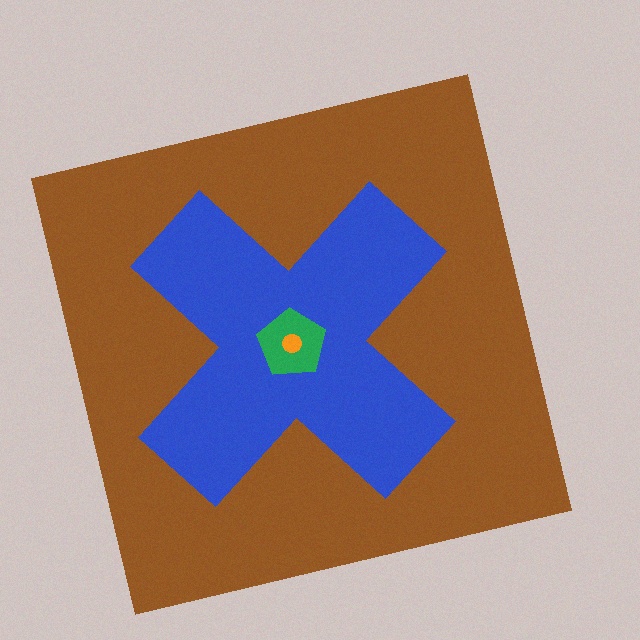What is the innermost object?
The orange circle.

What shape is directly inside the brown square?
The blue cross.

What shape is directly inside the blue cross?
The green pentagon.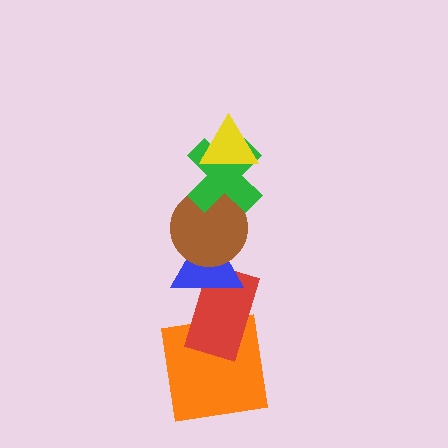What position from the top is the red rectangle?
The red rectangle is 5th from the top.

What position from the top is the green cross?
The green cross is 2nd from the top.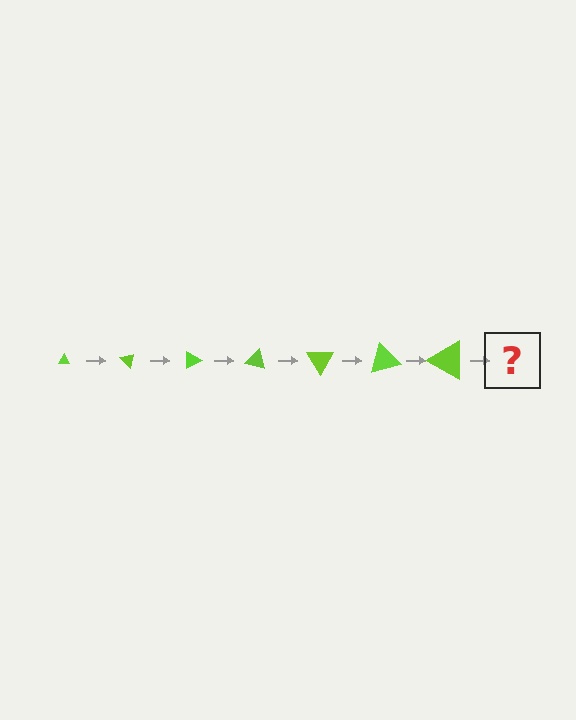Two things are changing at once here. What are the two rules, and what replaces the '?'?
The two rules are that the triangle grows larger each step and it rotates 45 degrees each step. The '?' should be a triangle, larger than the previous one and rotated 315 degrees from the start.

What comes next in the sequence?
The next element should be a triangle, larger than the previous one and rotated 315 degrees from the start.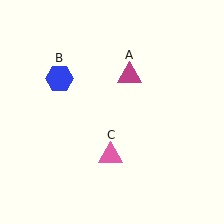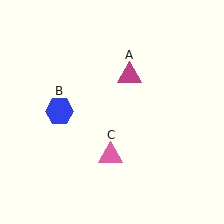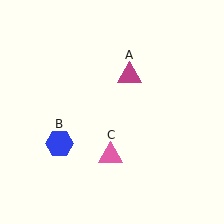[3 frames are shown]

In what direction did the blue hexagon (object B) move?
The blue hexagon (object B) moved down.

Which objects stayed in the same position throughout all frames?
Magenta triangle (object A) and pink triangle (object C) remained stationary.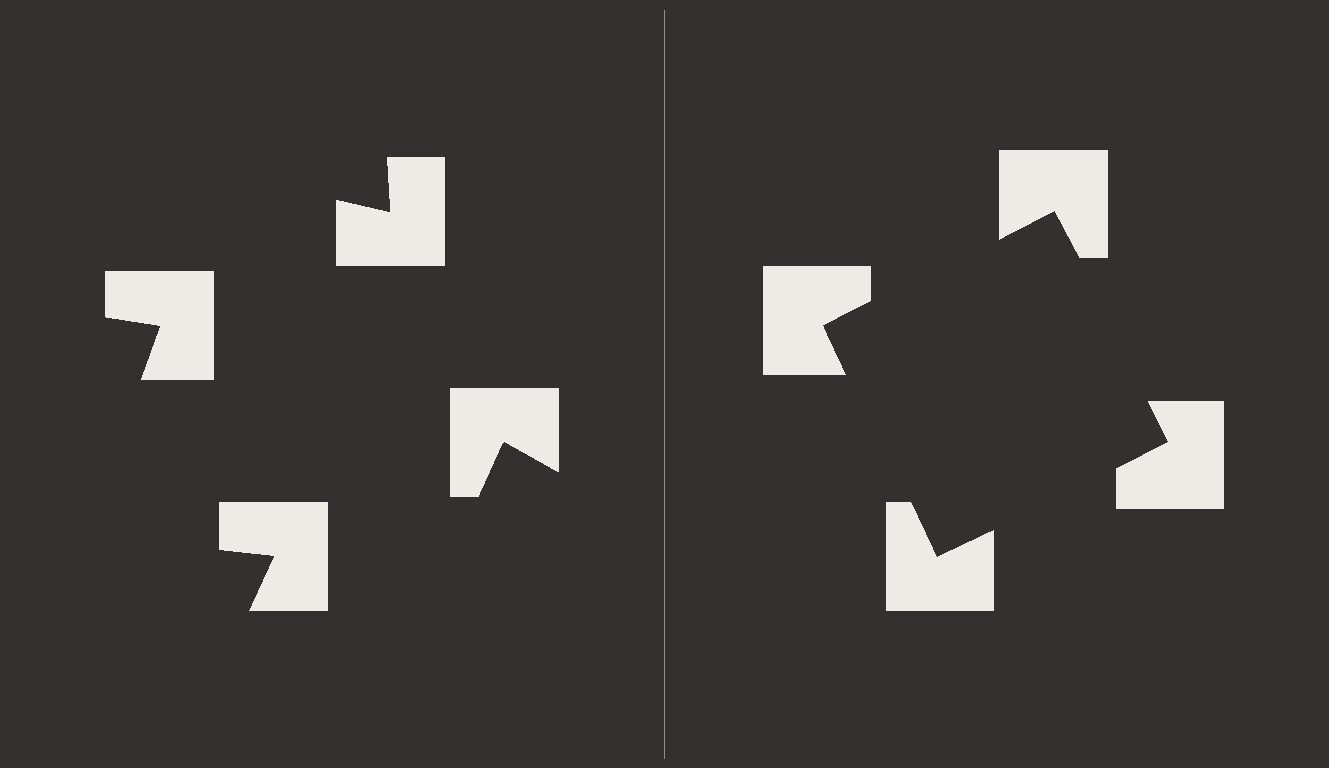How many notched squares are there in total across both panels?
8 — 4 on each side.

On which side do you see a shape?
An illusory square appears on the right side. On the left side the wedge cuts are rotated, so no coherent shape forms.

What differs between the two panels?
The notched squares are positioned identically on both sides; only the wedge orientations differ. On the right they align to a square; on the left they are misaligned.